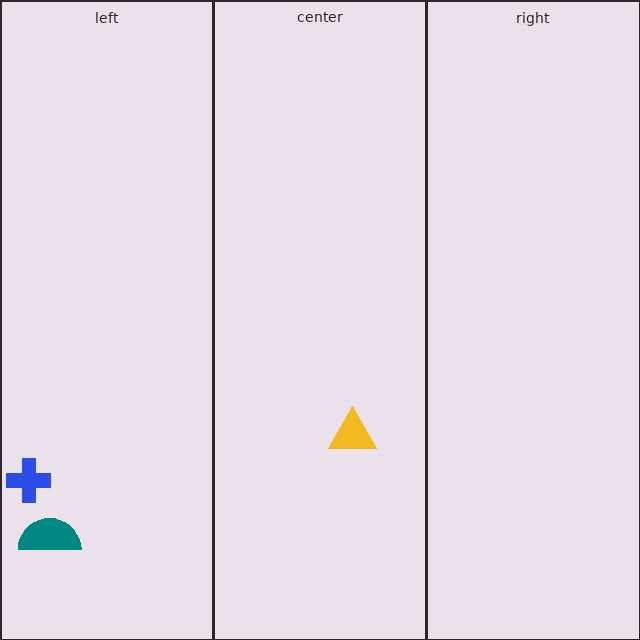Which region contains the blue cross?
The left region.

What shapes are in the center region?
The yellow triangle.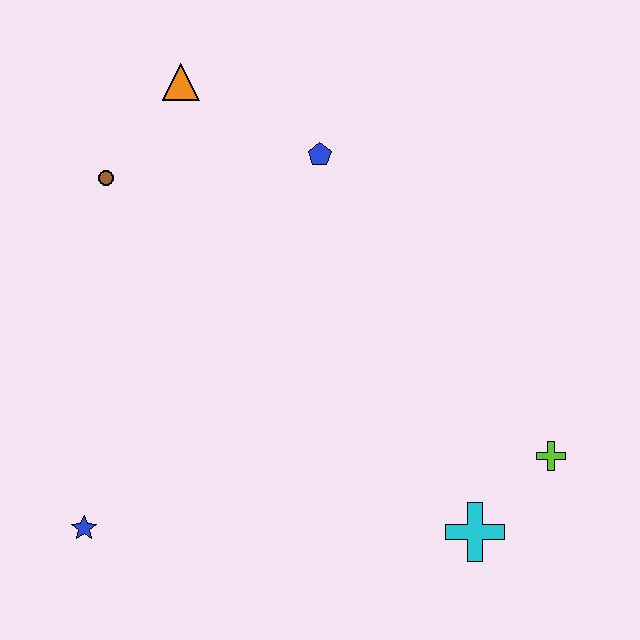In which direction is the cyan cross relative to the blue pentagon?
The cyan cross is below the blue pentagon.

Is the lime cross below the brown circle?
Yes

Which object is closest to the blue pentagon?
The orange triangle is closest to the blue pentagon.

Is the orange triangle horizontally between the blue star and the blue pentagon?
Yes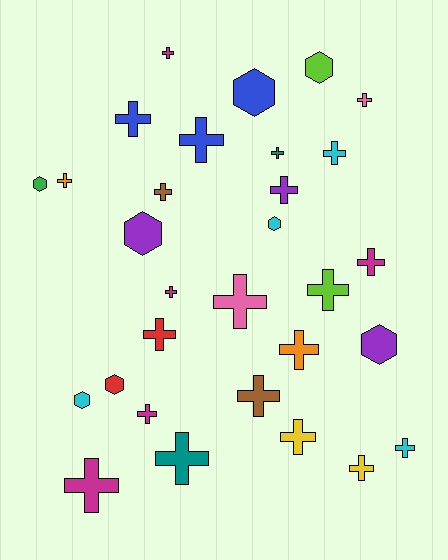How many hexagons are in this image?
There are 8 hexagons.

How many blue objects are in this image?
There are 3 blue objects.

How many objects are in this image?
There are 30 objects.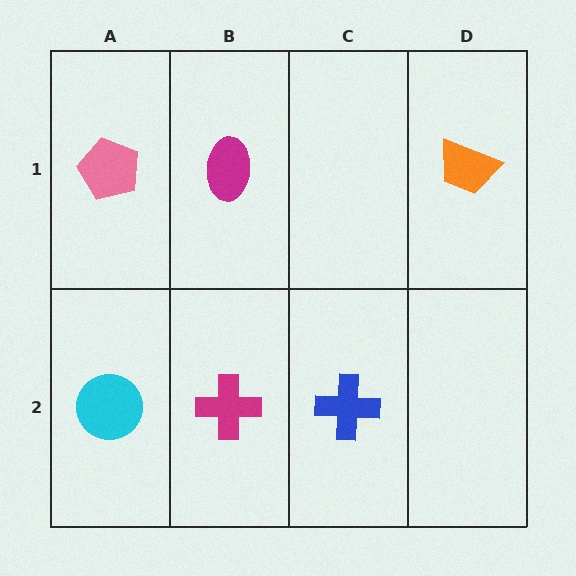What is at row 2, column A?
A cyan circle.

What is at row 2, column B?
A magenta cross.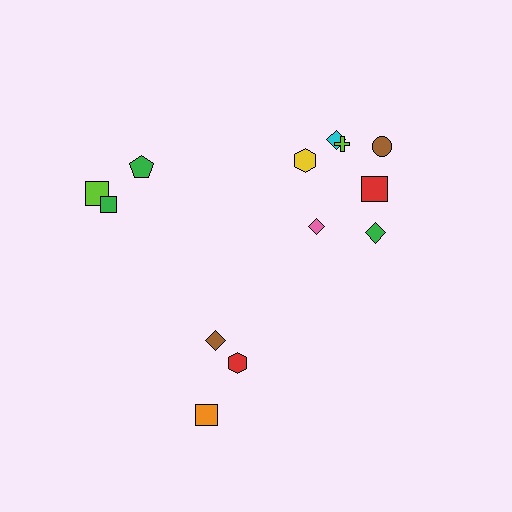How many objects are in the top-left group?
There are 3 objects.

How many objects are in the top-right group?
There are 8 objects.